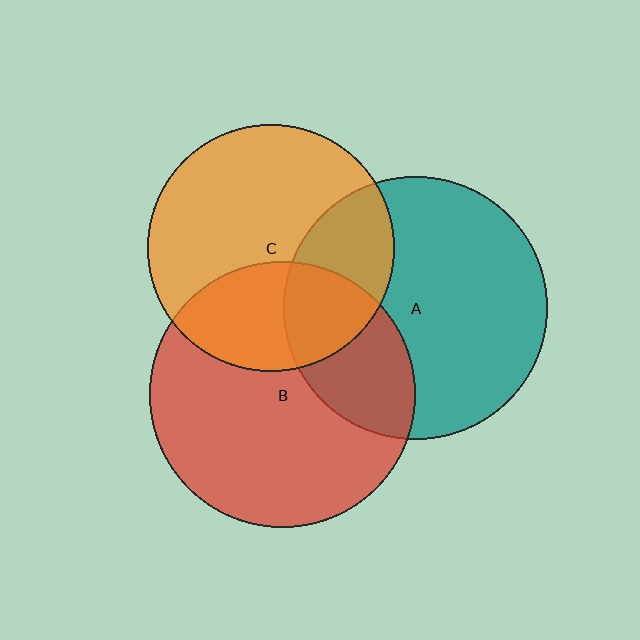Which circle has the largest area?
Circle B (red).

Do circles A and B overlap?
Yes.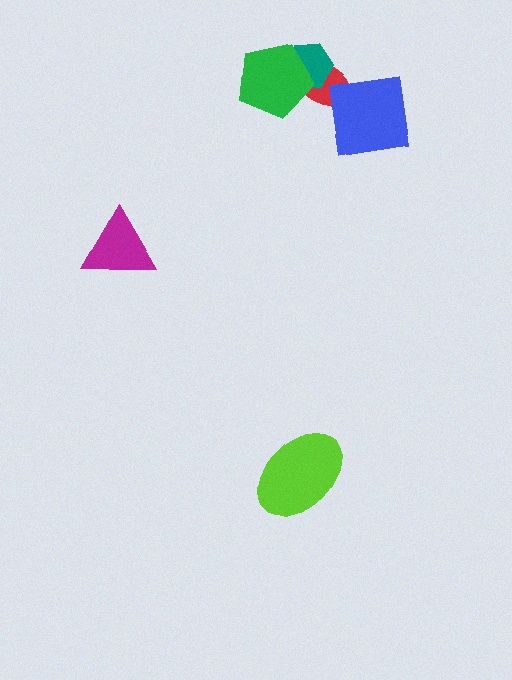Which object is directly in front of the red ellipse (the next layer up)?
The teal hexagon is directly in front of the red ellipse.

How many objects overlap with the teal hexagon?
2 objects overlap with the teal hexagon.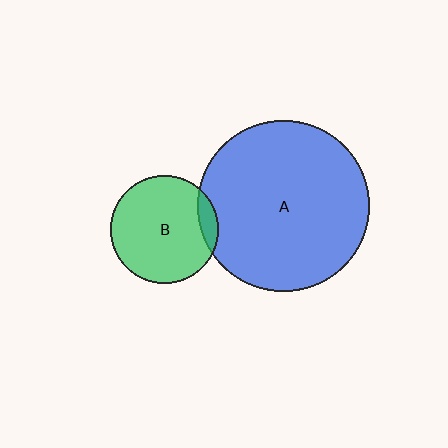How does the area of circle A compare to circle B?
Approximately 2.5 times.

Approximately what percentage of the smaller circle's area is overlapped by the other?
Approximately 10%.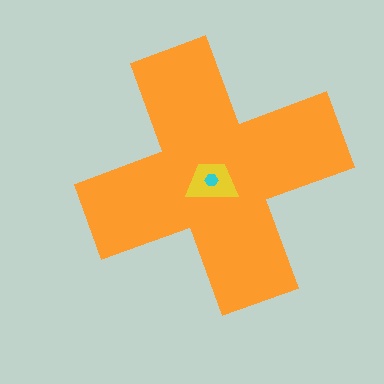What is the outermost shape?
The orange cross.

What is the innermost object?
The cyan hexagon.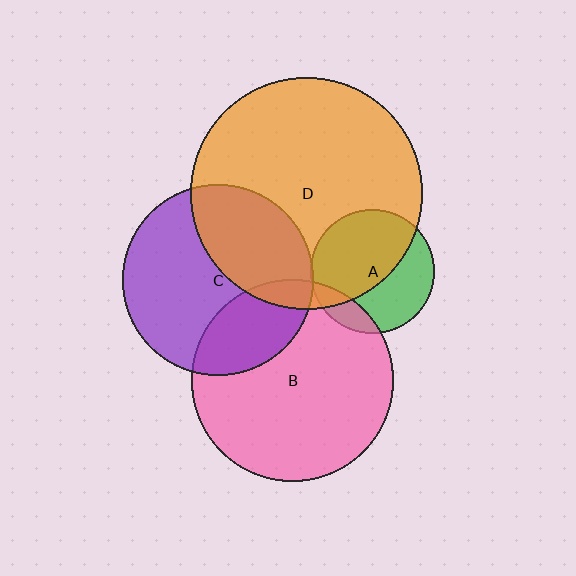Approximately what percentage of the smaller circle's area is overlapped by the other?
Approximately 60%.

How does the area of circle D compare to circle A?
Approximately 3.5 times.